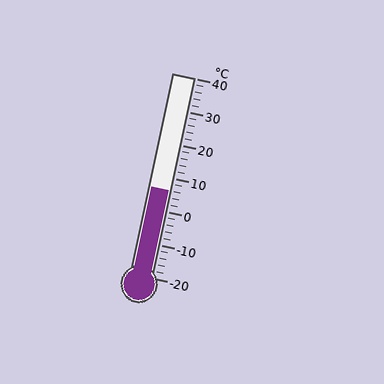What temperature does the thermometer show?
The thermometer shows approximately 6°C.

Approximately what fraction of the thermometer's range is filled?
The thermometer is filled to approximately 45% of its range.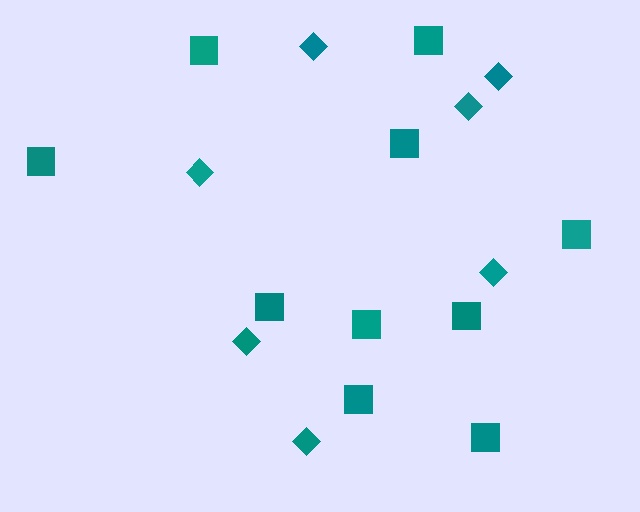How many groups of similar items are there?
There are 2 groups: one group of diamonds (7) and one group of squares (10).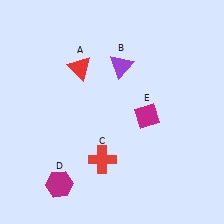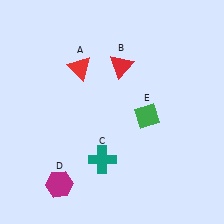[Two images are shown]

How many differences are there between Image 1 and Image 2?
There are 3 differences between the two images.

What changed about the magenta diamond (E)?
In Image 1, E is magenta. In Image 2, it changed to green.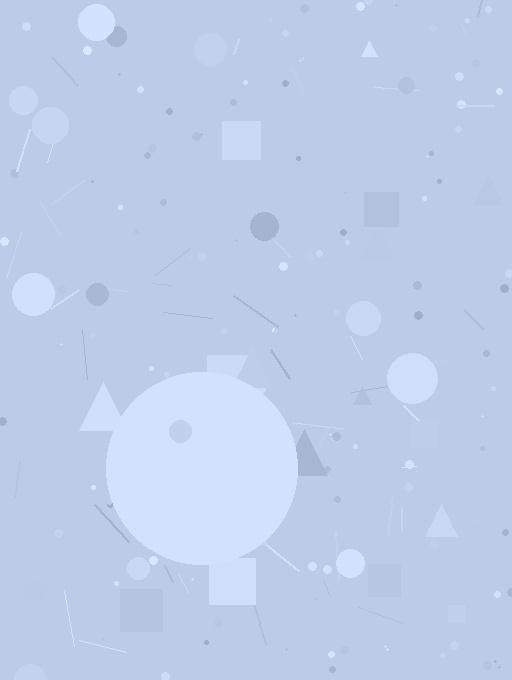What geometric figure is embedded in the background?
A circle is embedded in the background.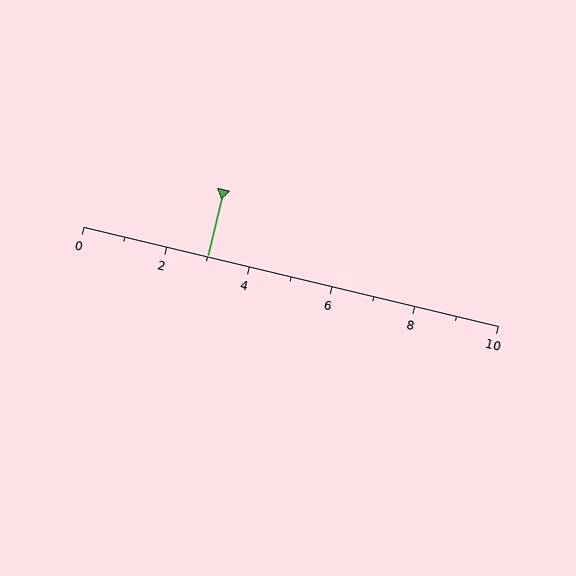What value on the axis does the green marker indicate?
The marker indicates approximately 3.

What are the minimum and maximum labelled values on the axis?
The axis runs from 0 to 10.